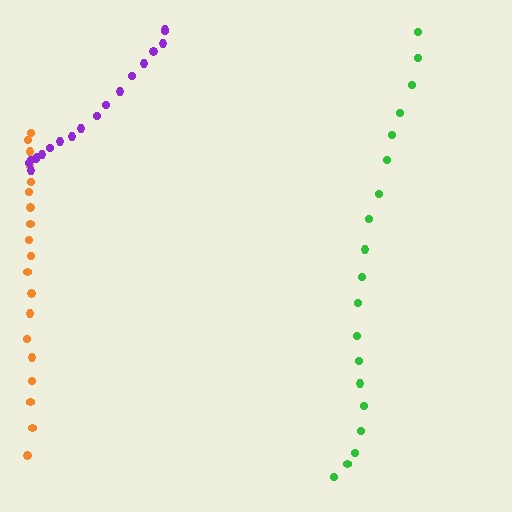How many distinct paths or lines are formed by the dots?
There are 3 distinct paths.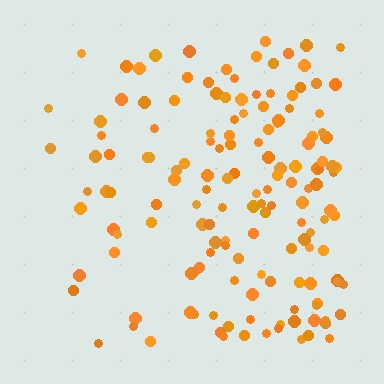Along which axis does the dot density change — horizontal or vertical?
Horizontal.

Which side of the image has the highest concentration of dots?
The right.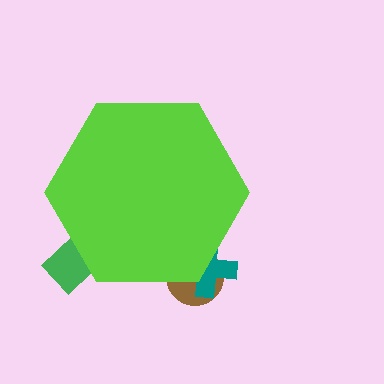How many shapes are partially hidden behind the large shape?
3 shapes are partially hidden.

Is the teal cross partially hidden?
Yes, the teal cross is partially hidden behind the lime hexagon.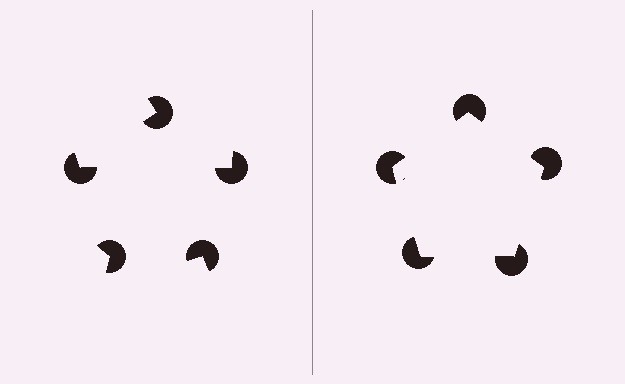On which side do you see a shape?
An illusory pentagon appears on the right side. On the left side the wedge cuts are rotated, so no coherent shape forms.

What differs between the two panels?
The pac-man discs are positioned identically on both sides; only the wedge orientations differ. On the right they align to a pentagon; on the left they are misaligned.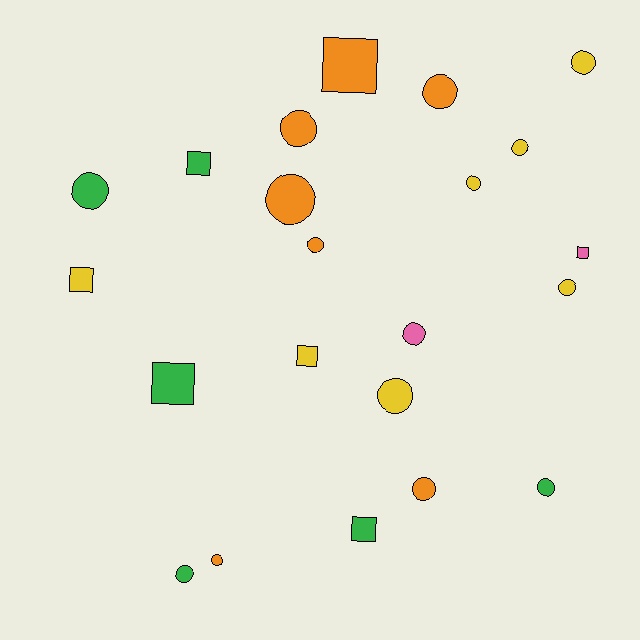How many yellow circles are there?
There are 5 yellow circles.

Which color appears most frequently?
Yellow, with 7 objects.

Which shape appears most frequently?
Circle, with 15 objects.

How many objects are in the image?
There are 22 objects.